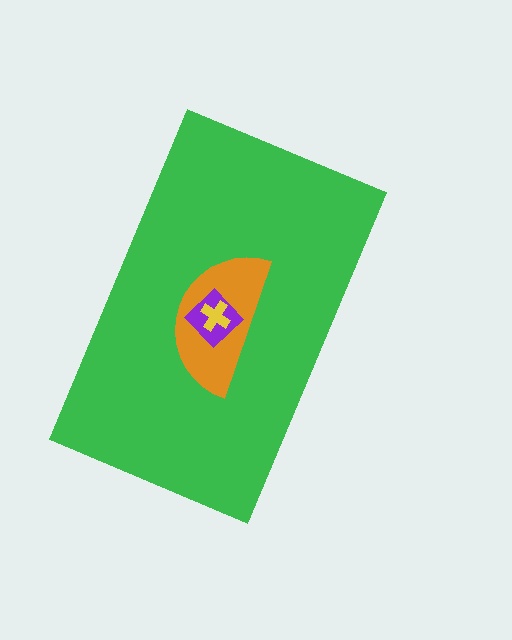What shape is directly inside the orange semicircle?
The purple diamond.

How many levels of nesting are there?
4.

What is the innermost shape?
The yellow cross.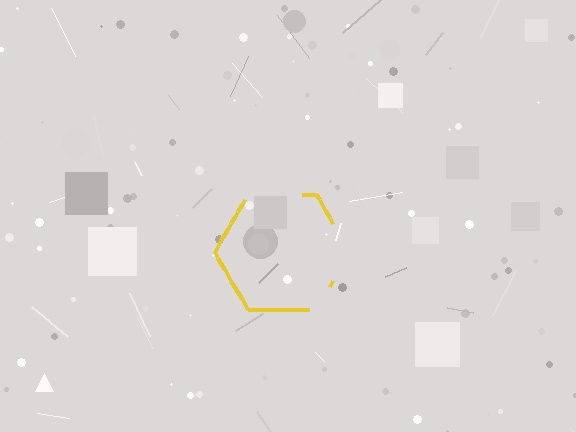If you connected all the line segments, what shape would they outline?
They would outline a hexagon.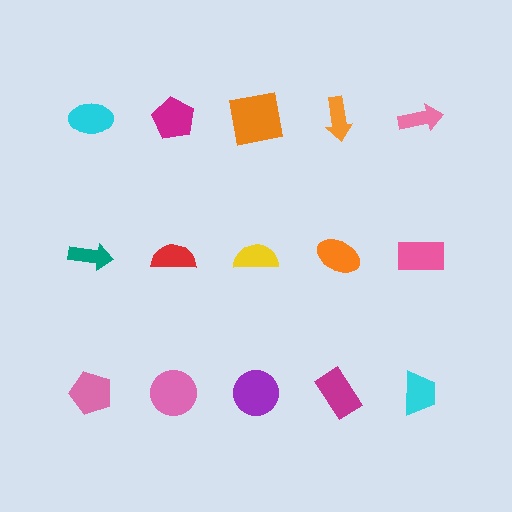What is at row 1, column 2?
A magenta pentagon.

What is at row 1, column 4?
An orange arrow.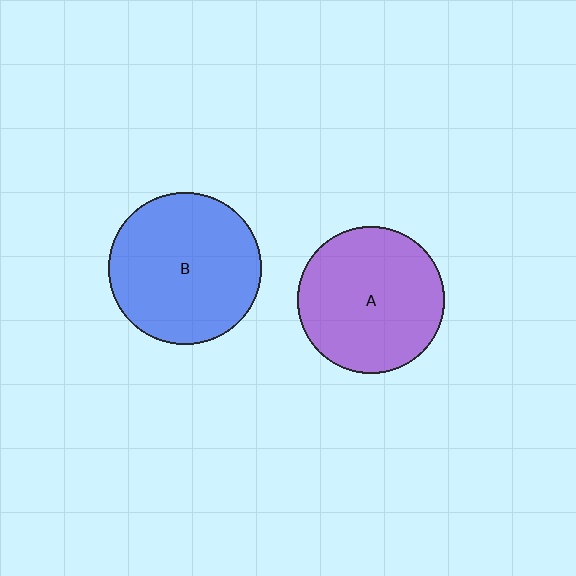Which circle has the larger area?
Circle B (blue).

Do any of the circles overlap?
No, none of the circles overlap.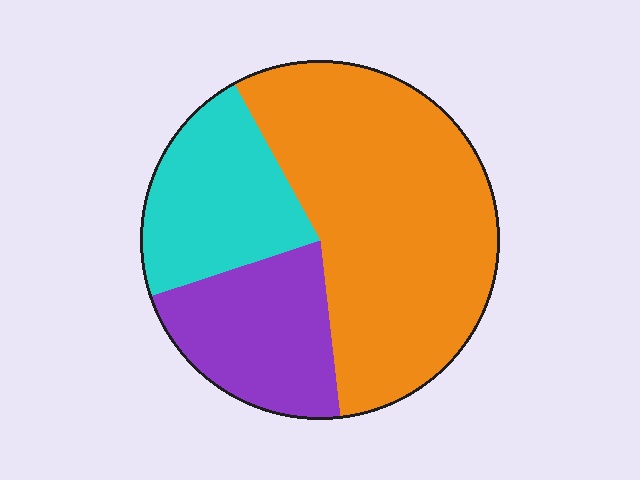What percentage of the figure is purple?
Purple takes up about one fifth (1/5) of the figure.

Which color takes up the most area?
Orange, at roughly 55%.